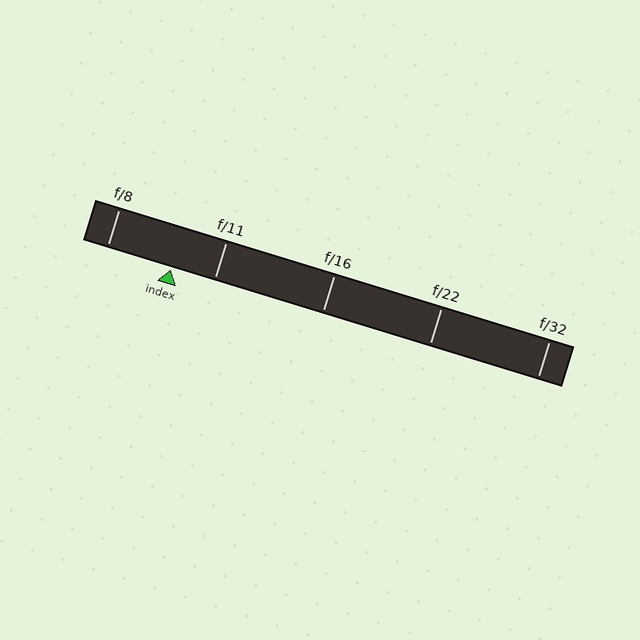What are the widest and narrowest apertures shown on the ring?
The widest aperture shown is f/8 and the narrowest is f/32.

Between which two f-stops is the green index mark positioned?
The index mark is between f/8 and f/11.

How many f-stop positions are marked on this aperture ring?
There are 5 f-stop positions marked.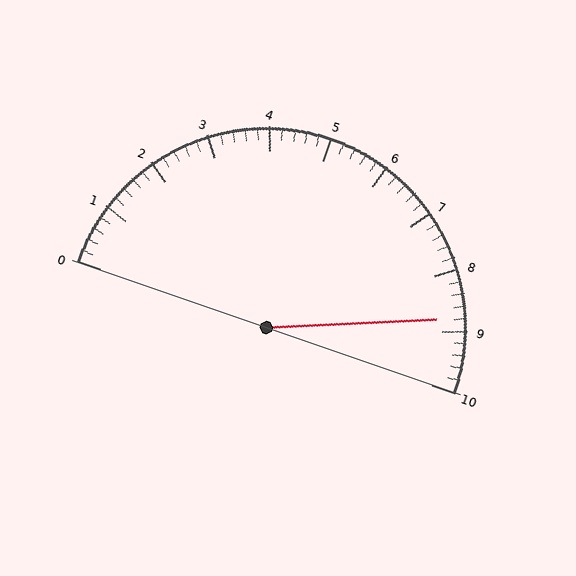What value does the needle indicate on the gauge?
The needle indicates approximately 8.8.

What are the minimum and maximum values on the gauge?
The gauge ranges from 0 to 10.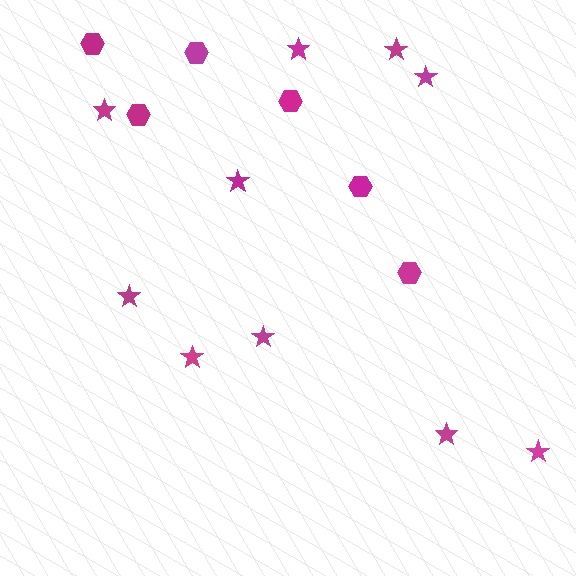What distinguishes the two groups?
There are 2 groups: one group of stars (10) and one group of hexagons (6).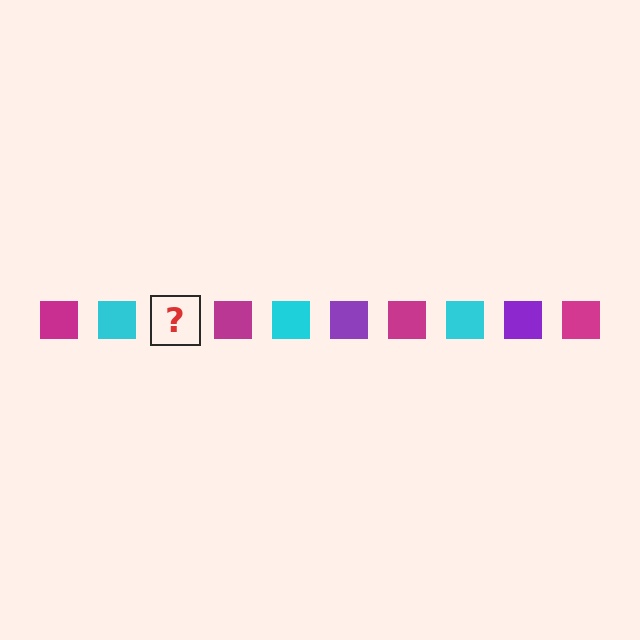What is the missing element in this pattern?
The missing element is a purple square.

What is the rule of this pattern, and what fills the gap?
The rule is that the pattern cycles through magenta, cyan, purple squares. The gap should be filled with a purple square.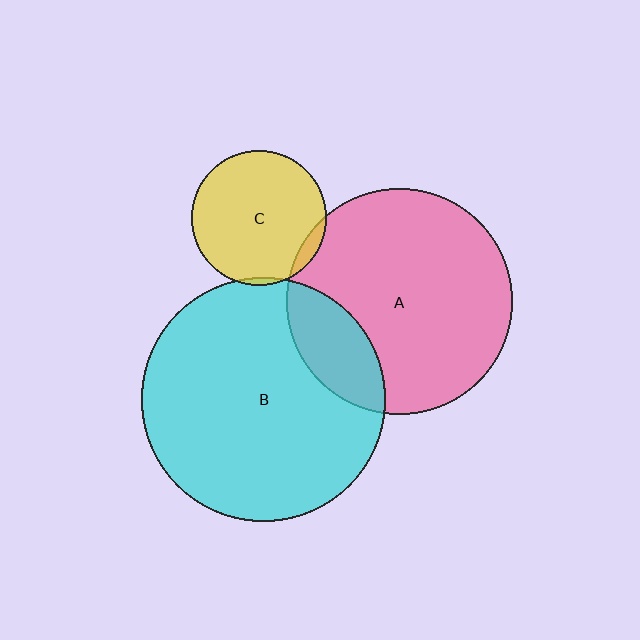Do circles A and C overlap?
Yes.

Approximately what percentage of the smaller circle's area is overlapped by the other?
Approximately 5%.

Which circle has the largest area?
Circle B (cyan).